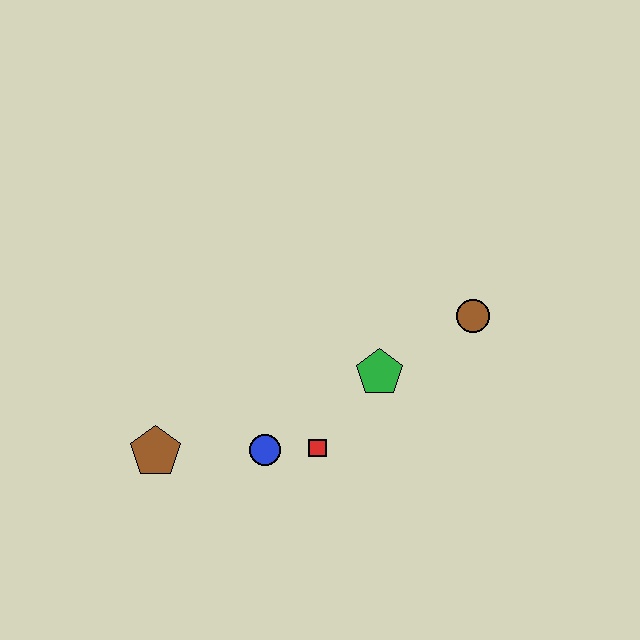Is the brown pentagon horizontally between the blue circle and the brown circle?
No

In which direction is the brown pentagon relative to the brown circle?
The brown pentagon is to the left of the brown circle.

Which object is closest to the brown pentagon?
The blue circle is closest to the brown pentagon.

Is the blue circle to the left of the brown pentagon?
No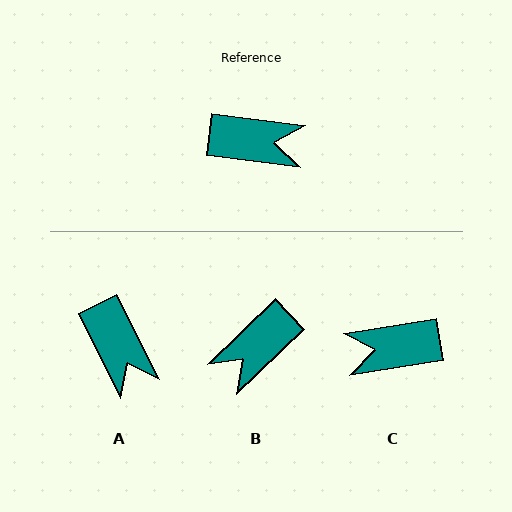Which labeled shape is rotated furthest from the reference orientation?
C, about 164 degrees away.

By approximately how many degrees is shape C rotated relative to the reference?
Approximately 164 degrees clockwise.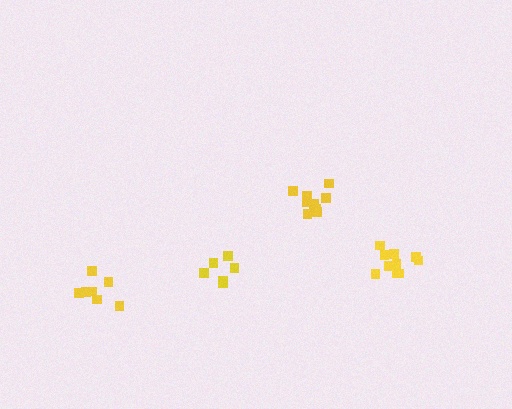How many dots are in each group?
Group 1: 7 dots, Group 2: 10 dots, Group 3: 7 dots, Group 4: 9 dots (33 total).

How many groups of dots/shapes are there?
There are 4 groups.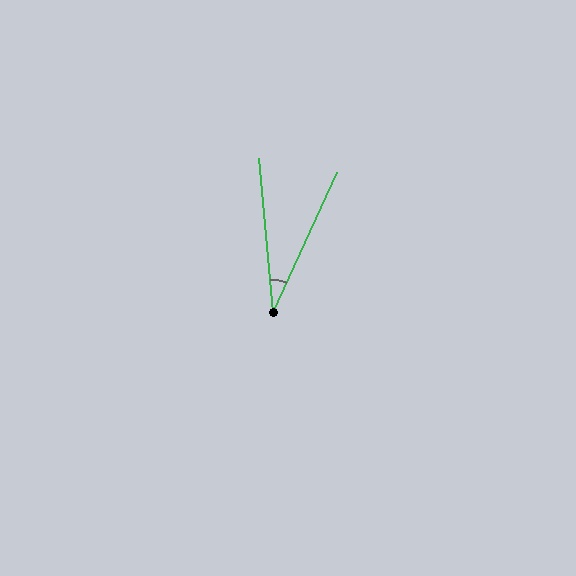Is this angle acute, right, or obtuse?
It is acute.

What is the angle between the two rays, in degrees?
Approximately 30 degrees.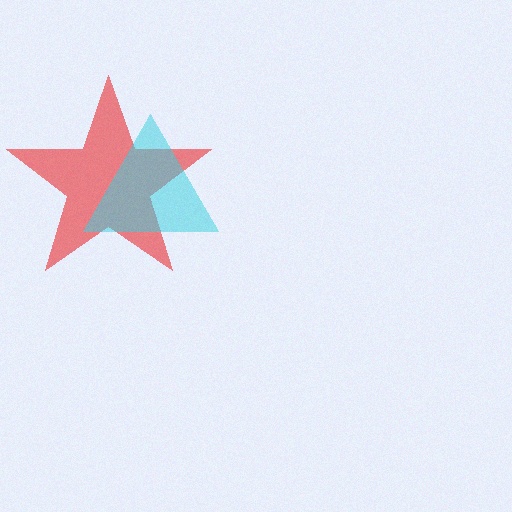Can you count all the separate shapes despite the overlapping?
Yes, there are 2 separate shapes.